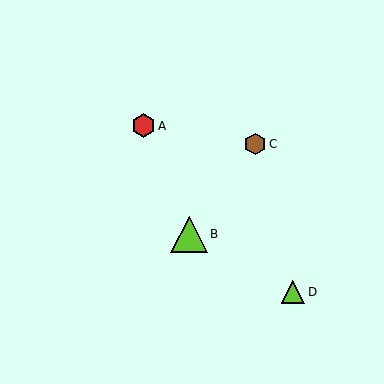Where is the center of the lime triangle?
The center of the lime triangle is at (189, 234).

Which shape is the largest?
The lime triangle (labeled B) is the largest.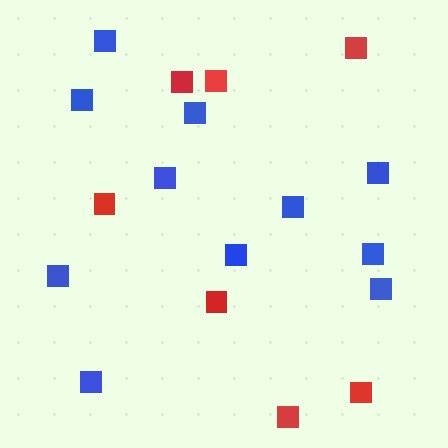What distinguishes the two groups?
There are 2 groups: one group of blue squares (11) and one group of red squares (7).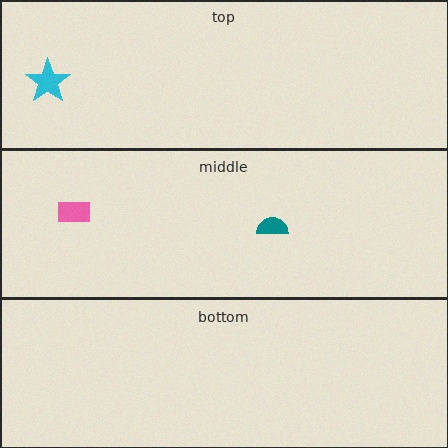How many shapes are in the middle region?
2.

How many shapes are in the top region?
1.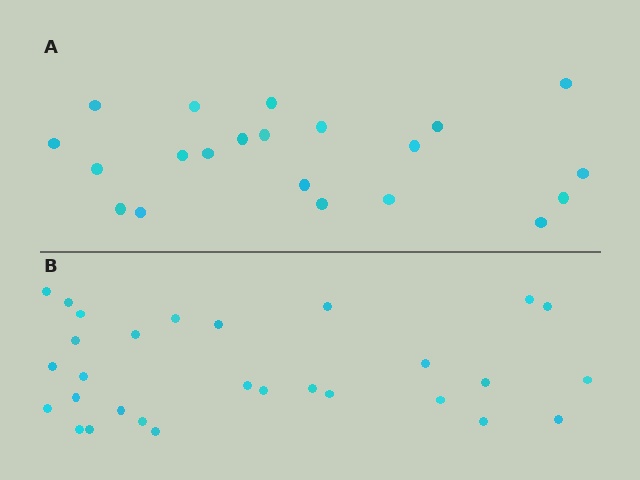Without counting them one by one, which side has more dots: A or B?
Region B (the bottom region) has more dots.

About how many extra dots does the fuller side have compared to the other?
Region B has roughly 8 or so more dots than region A.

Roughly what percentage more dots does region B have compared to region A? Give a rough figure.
About 40% more.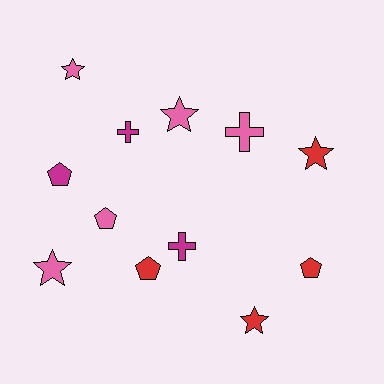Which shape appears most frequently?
Star, with 5 objects.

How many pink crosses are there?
There is 1 pink cross.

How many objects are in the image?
There are 12 objects.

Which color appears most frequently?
Pink, with 5 objects.